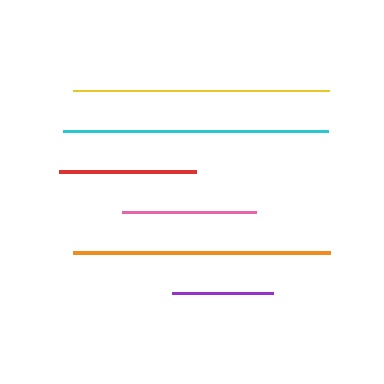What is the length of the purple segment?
The purple segment is approximately 101 pixels long.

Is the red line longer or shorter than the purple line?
The red line is longer than the purple line.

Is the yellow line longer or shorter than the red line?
The yellow line is longer than the red line.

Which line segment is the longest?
The cyan line is the longest at approximately 265 pixels.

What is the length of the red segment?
The red segment is approximately 137 pixels long.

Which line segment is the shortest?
The purple line is the shortest at approximately 101 pixels.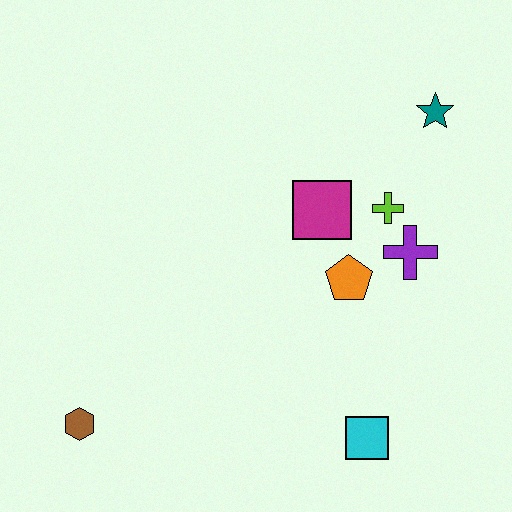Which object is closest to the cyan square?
The orange pentagon is closest to the cyan square.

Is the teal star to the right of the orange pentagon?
Yes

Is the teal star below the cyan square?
No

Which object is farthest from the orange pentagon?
The brown hexagon is farthest from the orange pentagon.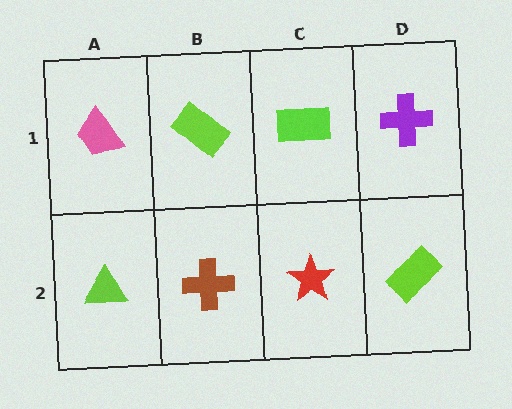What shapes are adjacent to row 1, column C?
A red star (row 2, column C), a lime rectangle (row 1, column B), a purple cross (row 1, column D).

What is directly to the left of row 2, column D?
A red star.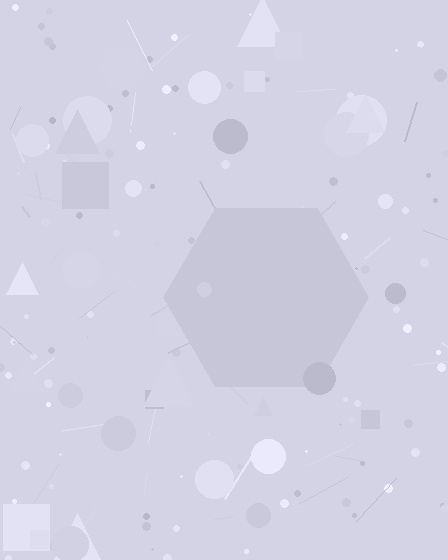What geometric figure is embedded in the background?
A hexagon is embedded in the background.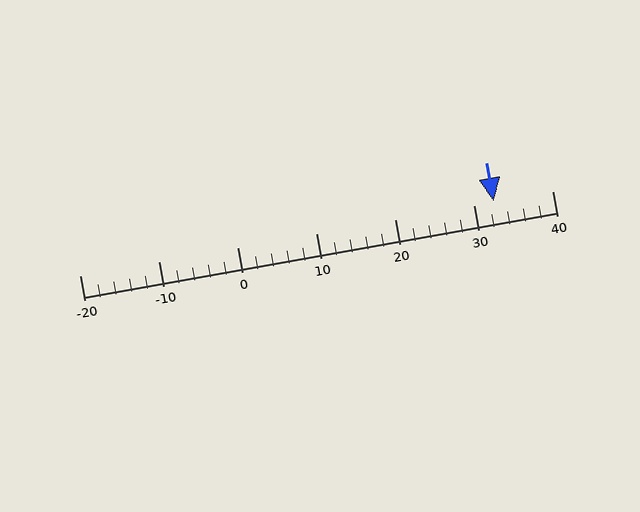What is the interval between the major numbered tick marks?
The major tick marks are spaced 10 units apart.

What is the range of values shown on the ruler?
The ruler shows values from -20 to 40.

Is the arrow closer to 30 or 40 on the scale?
The arrow is closer to 30.